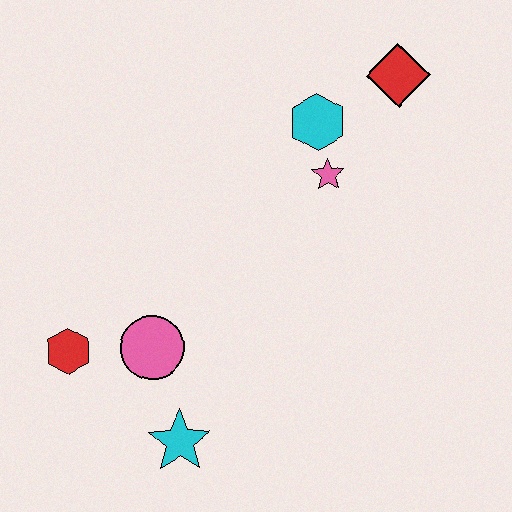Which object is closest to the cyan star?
The pink circle is closest to the cyan star.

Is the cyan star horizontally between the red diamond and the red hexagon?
Yes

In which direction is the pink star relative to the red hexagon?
The pink star is to the right of the red hexagon.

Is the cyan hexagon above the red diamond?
No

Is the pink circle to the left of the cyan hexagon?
Yes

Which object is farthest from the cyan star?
The red diamond is farthest from the cyan star.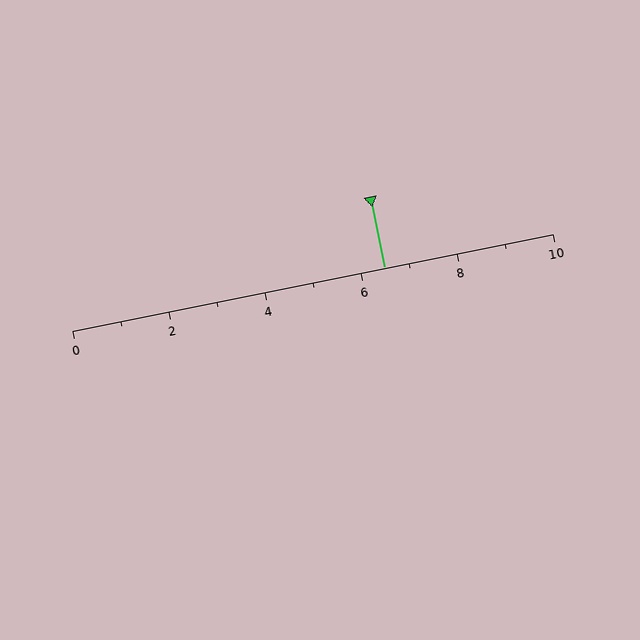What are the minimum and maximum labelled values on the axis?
The axis runs from 0 to 10.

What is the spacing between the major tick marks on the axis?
The major ticks are spaced 2 apart.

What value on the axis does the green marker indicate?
The marker indicates approximately 6.5.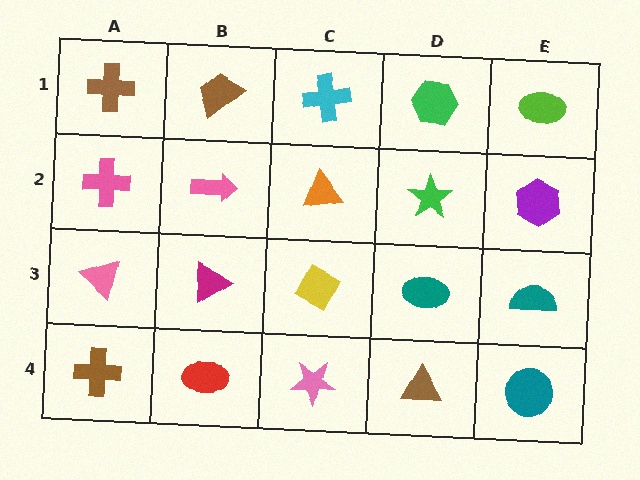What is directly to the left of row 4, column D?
A pink star.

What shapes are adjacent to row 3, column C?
An orange triangle (row 2, column C), a pink star (row 4, column C), a magenta triangle (row 3, column B), a teal ellipse (row 3, column D).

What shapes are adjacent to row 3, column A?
A pink cross (row 2, column A), a brown cross (row 4, column A), a magenta triangle (row 3, column B).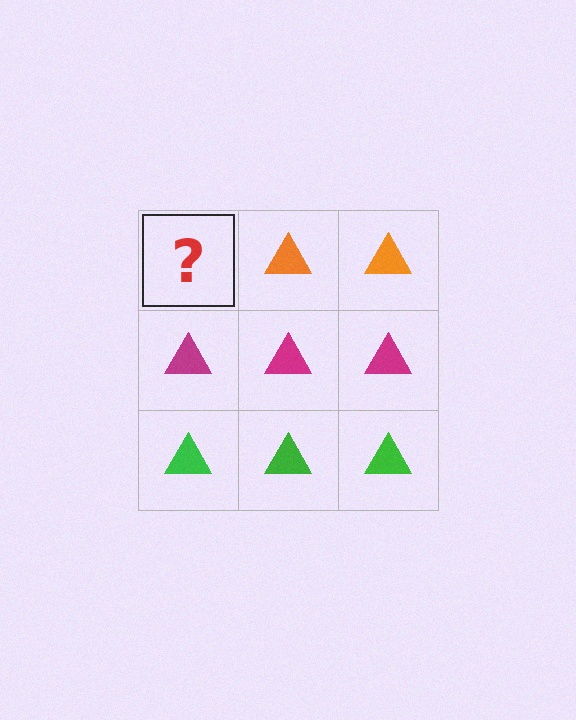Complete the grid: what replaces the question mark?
The question mark should be replaced with an orange triangle.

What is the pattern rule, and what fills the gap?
The rule is that each row has a consistent color. The gap should be filled with an orange triangle.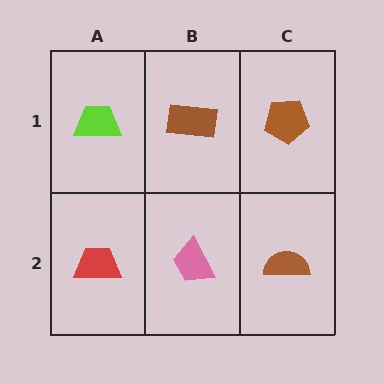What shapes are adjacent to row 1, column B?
A pink trapezoid (row 2, column B), a lime trapezoid (row 1, column A), a brown pentagon (row 1, column C).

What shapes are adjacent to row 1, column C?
A brown semicircle (row 2, column C), a brown rectangle (row 1, column B).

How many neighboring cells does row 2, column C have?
2.